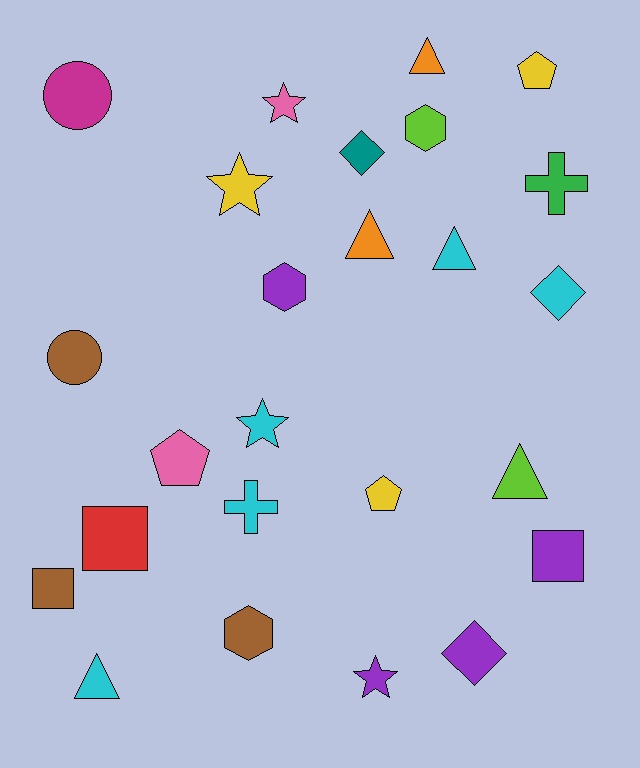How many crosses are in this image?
There are 2 crosses.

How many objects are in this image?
There are 25 objects.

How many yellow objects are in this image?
There are 3 yellow objects.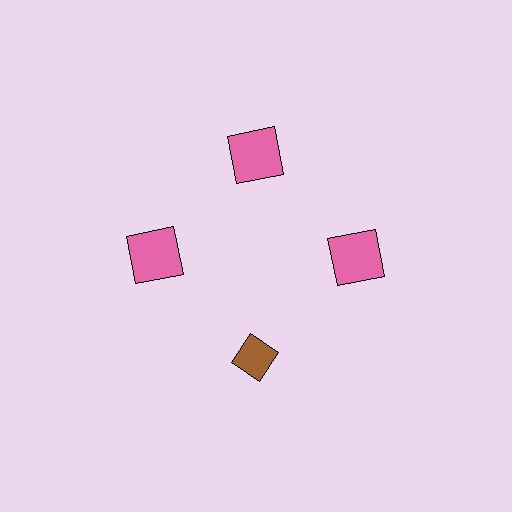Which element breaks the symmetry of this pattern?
The brown diamond at roughly the 6 o'clock position breaks the symmetry. All other shapes are pink squares.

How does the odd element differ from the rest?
It differs in both color (brown instead of pink) and shape (diamond instead of square).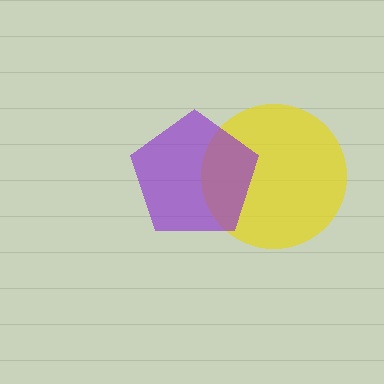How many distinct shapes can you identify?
There are 2 distinct shapes: a yellow circle, a purple pentagon.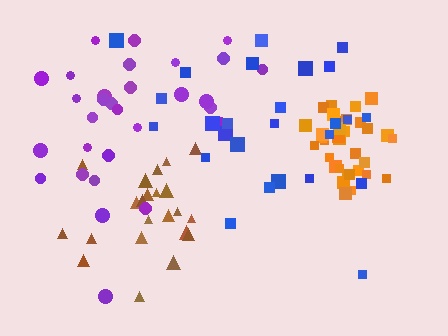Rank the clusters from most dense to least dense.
orange, brown, purple, blue.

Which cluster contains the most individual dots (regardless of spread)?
Orange (34).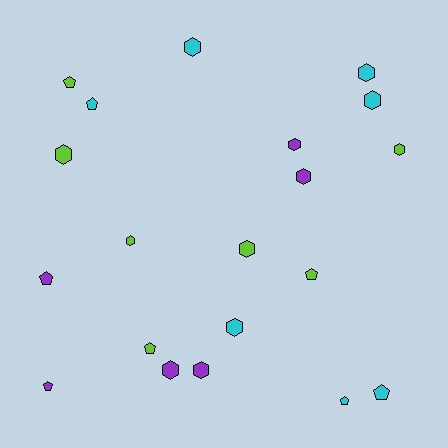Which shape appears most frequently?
Hexagon, with 12 objects.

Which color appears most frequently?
Lime, with 7 objects.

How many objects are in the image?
There are 20 objects.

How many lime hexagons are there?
There are 4 lime hexagons.